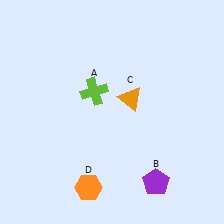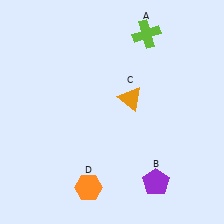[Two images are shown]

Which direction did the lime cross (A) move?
The lime cross (A) moved up.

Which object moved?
The lime cross (A) moved up.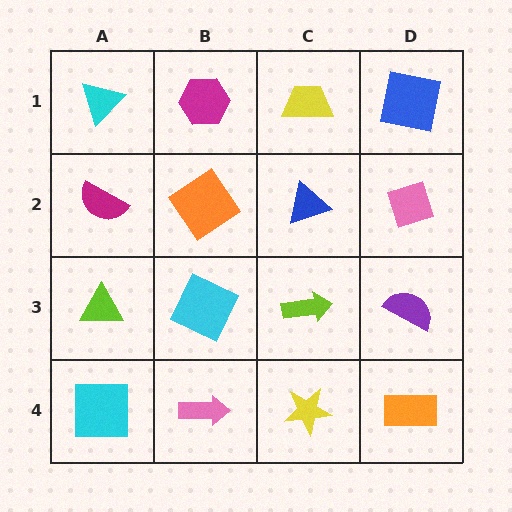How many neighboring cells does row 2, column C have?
4.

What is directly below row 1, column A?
A magenta semicircle.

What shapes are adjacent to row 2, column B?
A magenta hexagon (row 1, column B), a cyan square (row 3, column B), a magenta semicircle (row 2, column A), a blue triangle (row 2, column C).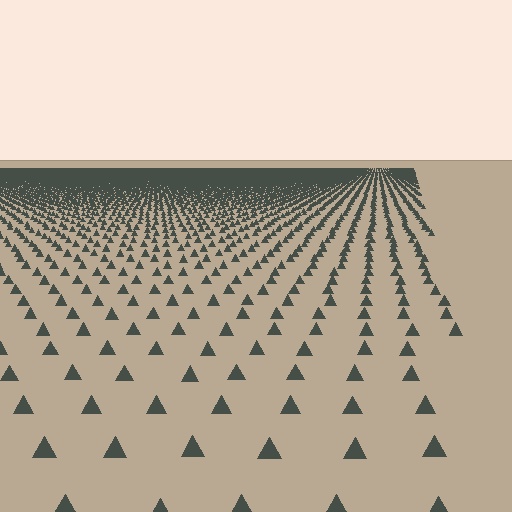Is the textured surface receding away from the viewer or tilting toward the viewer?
The surface is receding away from the viewer. Texture elements get smaller and denser toward the top.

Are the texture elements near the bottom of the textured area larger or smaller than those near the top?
Larger. Near the bottom, elements are closer to the viewer and appear at a bigger on-screen size.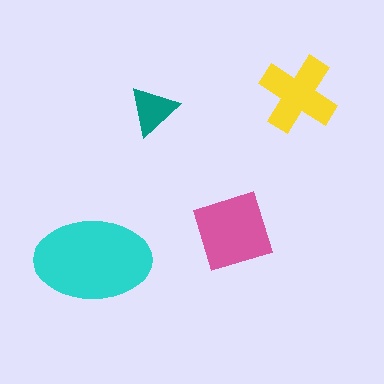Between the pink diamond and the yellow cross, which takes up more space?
The pink diamond.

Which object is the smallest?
The teal triangle.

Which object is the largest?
The cyan ellipse.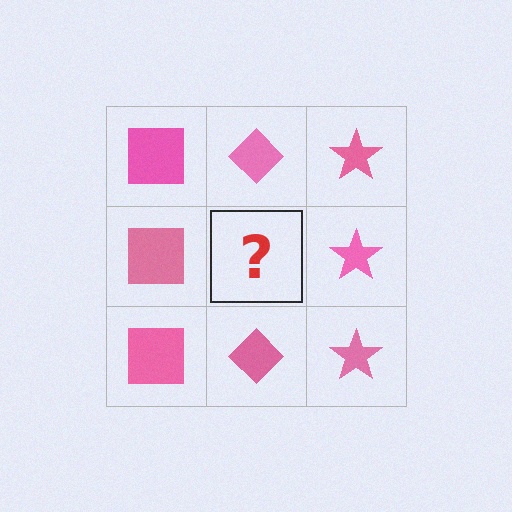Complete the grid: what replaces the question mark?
The question mark should be replaced with a pink diamond.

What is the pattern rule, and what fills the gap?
The rule is that each column has a consistent shape. The gap should be filled with a pink diamond.